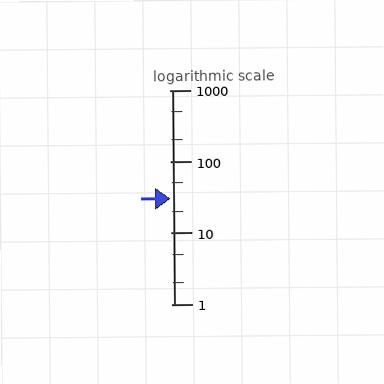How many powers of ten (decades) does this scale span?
The scale spans 3 decades, from 1 to 1000.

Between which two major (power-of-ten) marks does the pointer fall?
The pointer is between 10 and 100.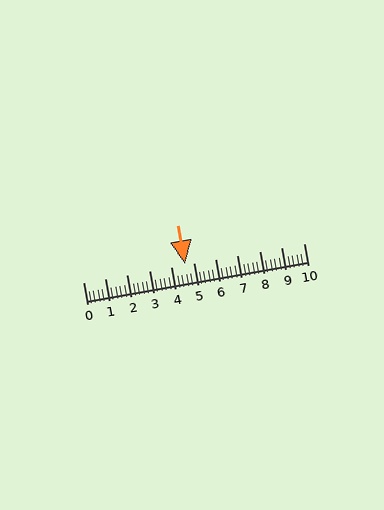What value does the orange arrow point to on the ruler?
The orange arrow points to approximately 4.6.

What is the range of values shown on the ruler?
The ruler shows values from 0 to 10.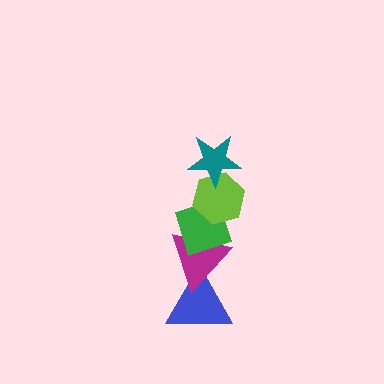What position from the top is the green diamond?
The green diamond is 3rd from the top.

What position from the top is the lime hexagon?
The lime hexagon is 2nd from the top.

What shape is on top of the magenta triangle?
The green diamond is on top of the magenta triangle.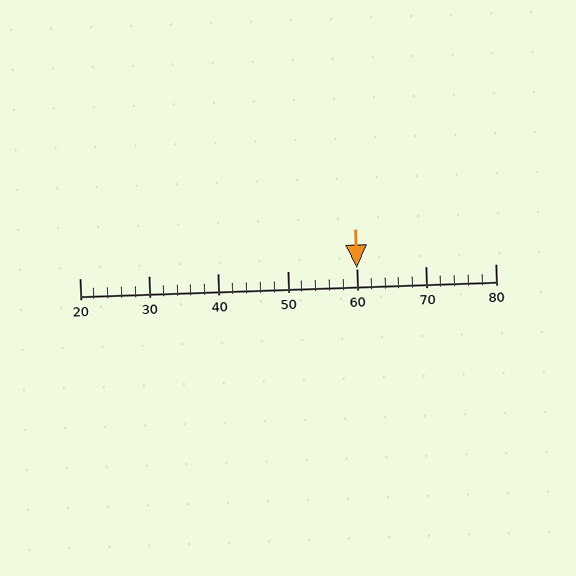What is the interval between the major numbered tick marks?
The major tick marks are spaced 10 units apart.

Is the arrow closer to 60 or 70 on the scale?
The arrow is closer to 60.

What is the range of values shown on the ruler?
The ruler shows values from 20 to 80.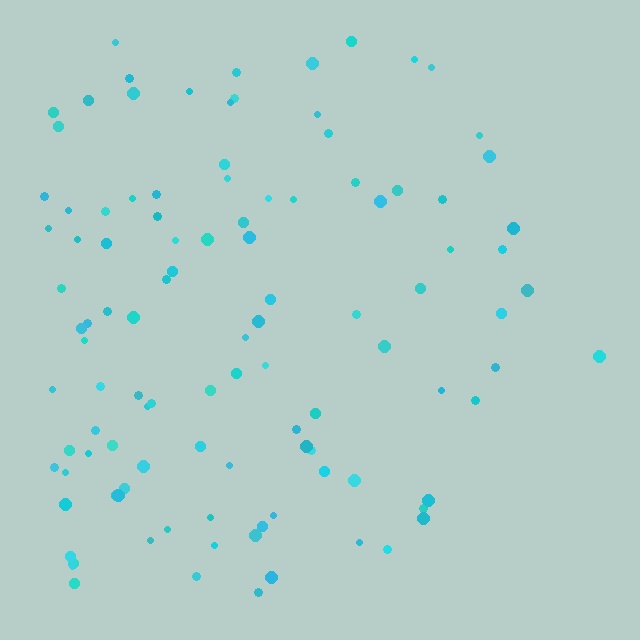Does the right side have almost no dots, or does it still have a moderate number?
Still a moderate number, just noticeably fewer than the left.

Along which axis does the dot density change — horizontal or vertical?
Horizontal.